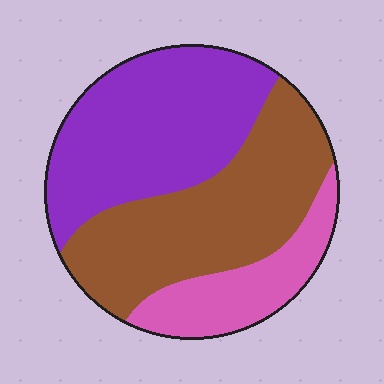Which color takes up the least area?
Pink, at roughly 20%.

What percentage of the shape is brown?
Brown takes up about two fifths (2/5) of the shape.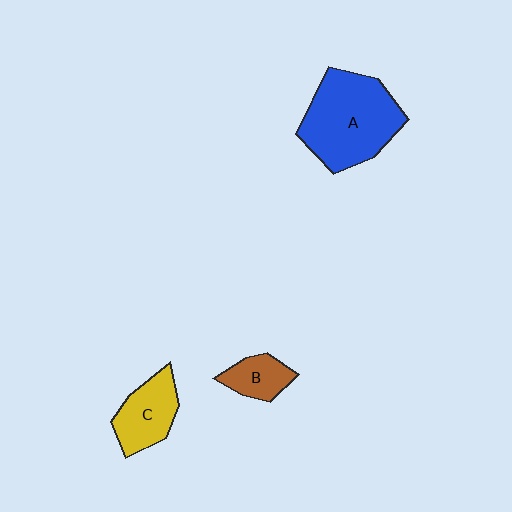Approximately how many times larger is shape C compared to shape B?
Approximately 1.5 times.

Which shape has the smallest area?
Shape B (brown).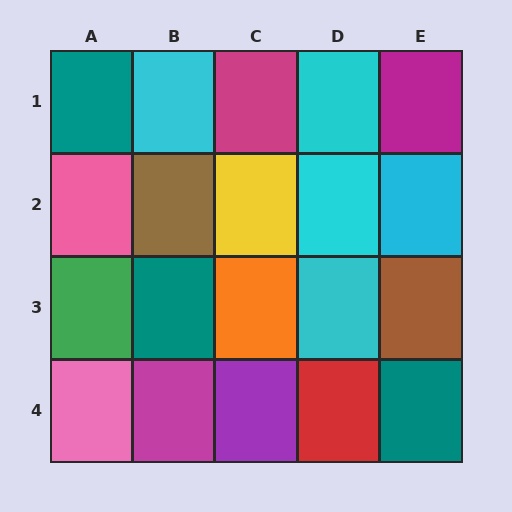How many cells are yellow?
1 cell is yellow.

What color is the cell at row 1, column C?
Magenta.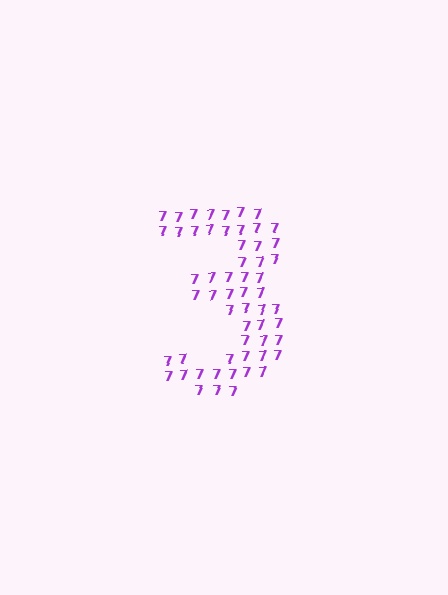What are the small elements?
The small elements are digit 7's.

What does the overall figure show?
The overall figure shows the digit 3.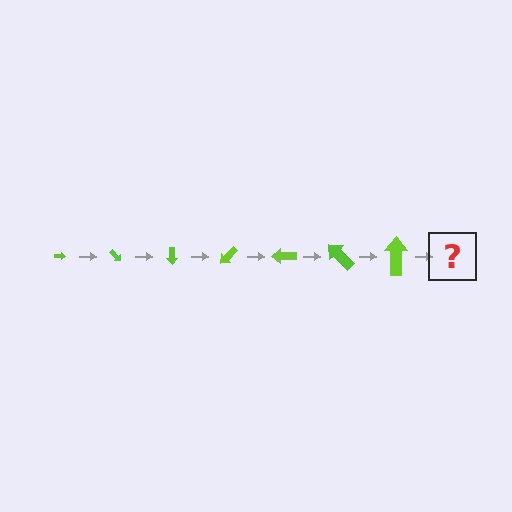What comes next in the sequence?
The next element should be an arrow, larger than the previous one and rotated 315 degrees from the start.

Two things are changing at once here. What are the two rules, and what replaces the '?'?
The two rules are that the arrow grows larger each step and it rotates 45 degrees each step. The '?' should be an arrow, larger than the previous one and rotated 315 degrees from the start.